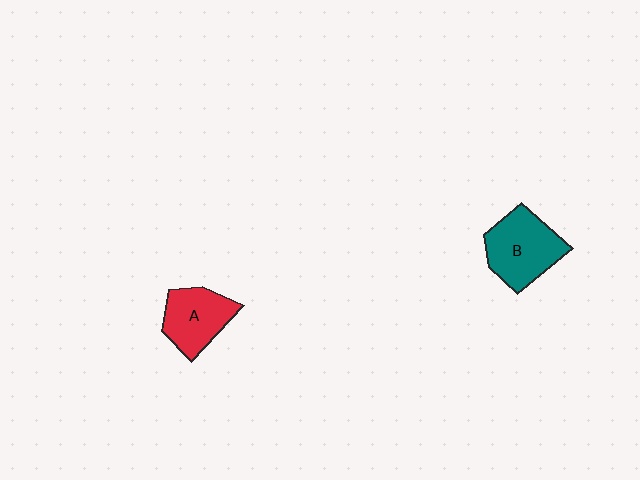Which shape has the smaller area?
Shape A (red).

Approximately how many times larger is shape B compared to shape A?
Approximately 1.2 times.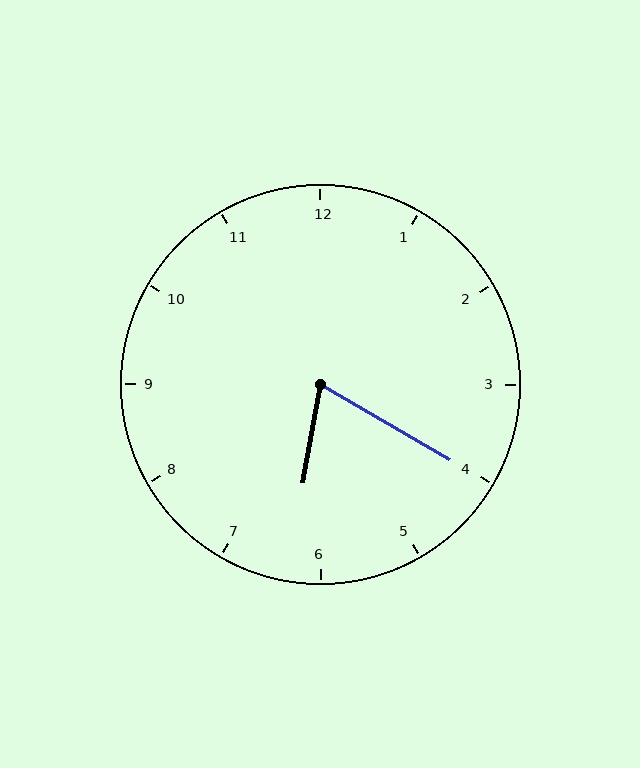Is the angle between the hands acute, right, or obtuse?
It is acute.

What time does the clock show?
6:20.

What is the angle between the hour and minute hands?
Approximately 70 degrees.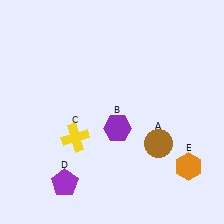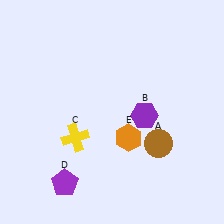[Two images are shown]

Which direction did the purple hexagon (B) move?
The purple hexagon (B) moved right.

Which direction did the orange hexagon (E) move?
The orange hexagon (E) moved left.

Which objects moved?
The objects that moved are: the purple hexagon (B), the orange hexagon (E).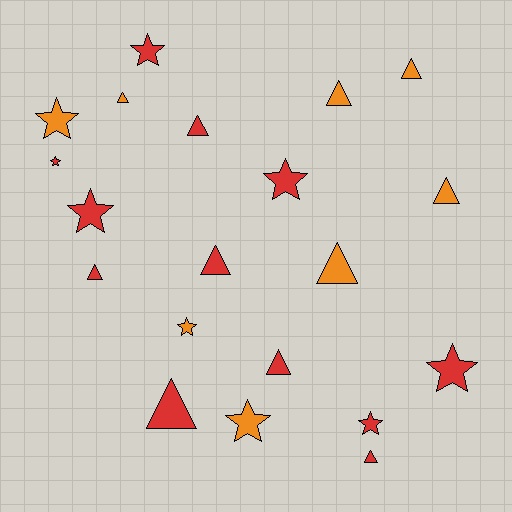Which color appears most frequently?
Red, with 12 objects.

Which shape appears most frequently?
Triangle, with 11 objects.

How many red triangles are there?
There are 6 red triangles.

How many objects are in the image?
There are 20 objects.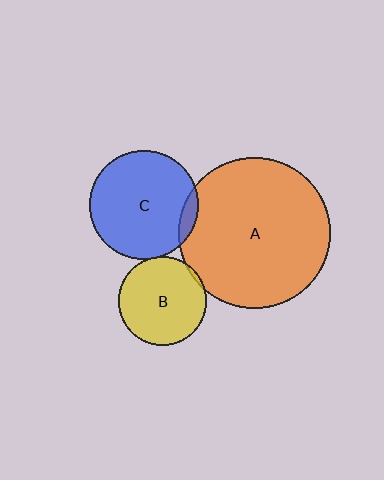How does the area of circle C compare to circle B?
Approximately 1.5 times.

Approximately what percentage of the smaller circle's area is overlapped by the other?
Approximately 5%.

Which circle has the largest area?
Circle A (orange).